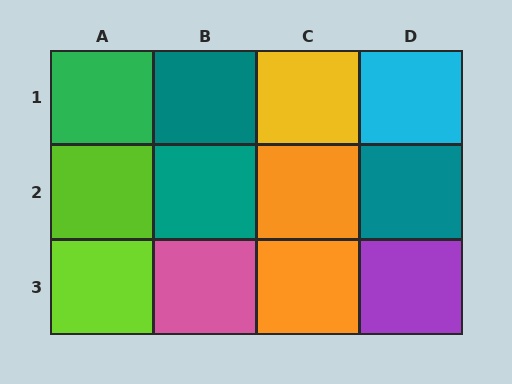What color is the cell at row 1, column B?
Teal.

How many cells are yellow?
1 cell is yellow.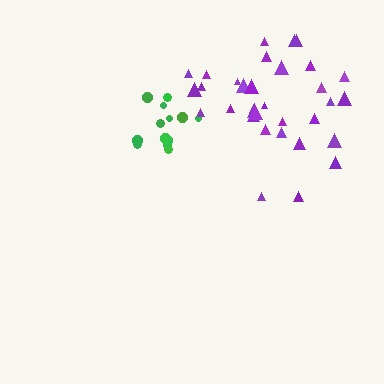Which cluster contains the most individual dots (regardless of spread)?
Purple (33).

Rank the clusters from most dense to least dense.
green, purple.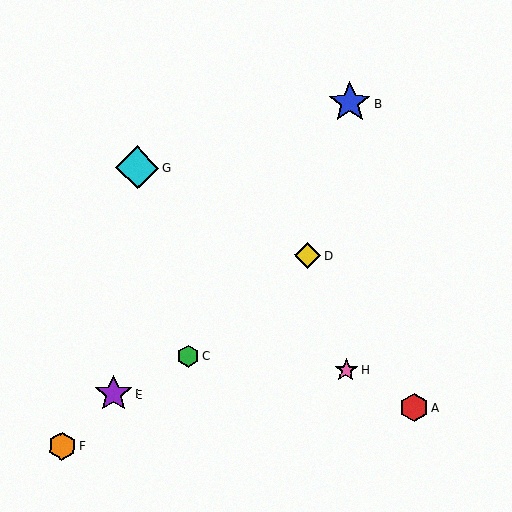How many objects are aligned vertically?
2 objects (B, H) are aligned vertically.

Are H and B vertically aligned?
Yes, both are at x≈346.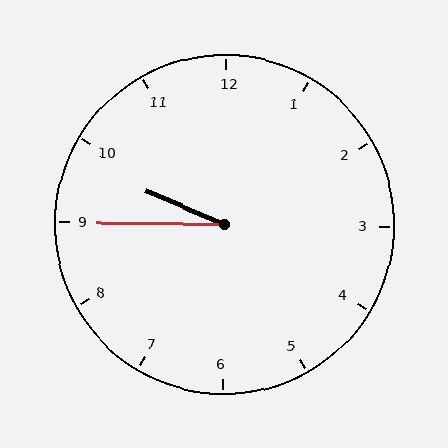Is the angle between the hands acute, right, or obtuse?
It is acute.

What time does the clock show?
9:45.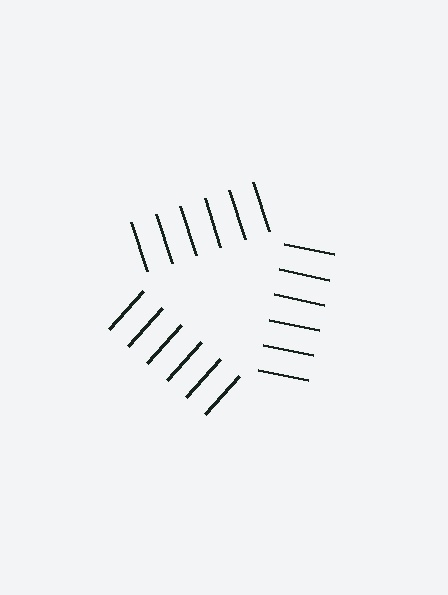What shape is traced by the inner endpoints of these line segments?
An illusory triangle — the line segments terminate on its edges but no continuous stroke is drawn.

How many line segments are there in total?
18 — 6 along each of the 3 edges.